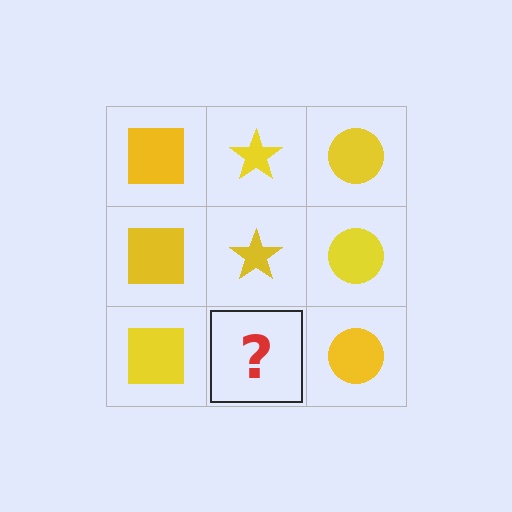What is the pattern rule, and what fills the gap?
The rule is that each column has a consistent shape. The gap should be filled with a yellow star.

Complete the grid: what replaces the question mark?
The question mark should be replaced with a yellow star.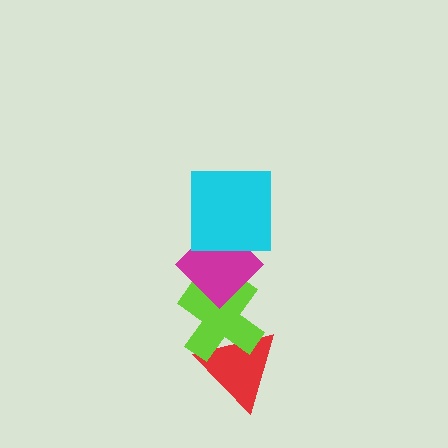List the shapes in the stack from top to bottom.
From top to bottom: the cyan square, the magenta diamond, the lime cross, the red triangle.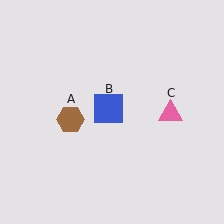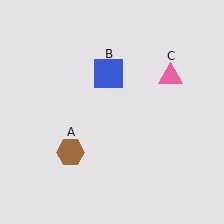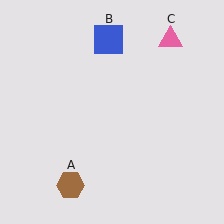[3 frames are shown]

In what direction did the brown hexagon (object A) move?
The brown hexagon (object A) moved down.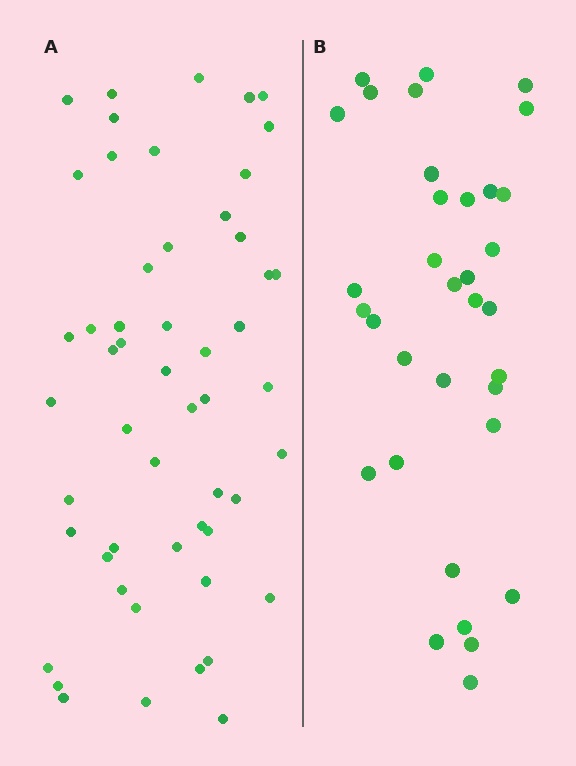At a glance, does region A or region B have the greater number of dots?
Region A (the left region) has more dots.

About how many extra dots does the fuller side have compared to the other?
Region A has approximately 20 more dots than region B.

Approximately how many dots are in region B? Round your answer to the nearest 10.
About 30 dots. (The exact count is 34, which rounds to 30.)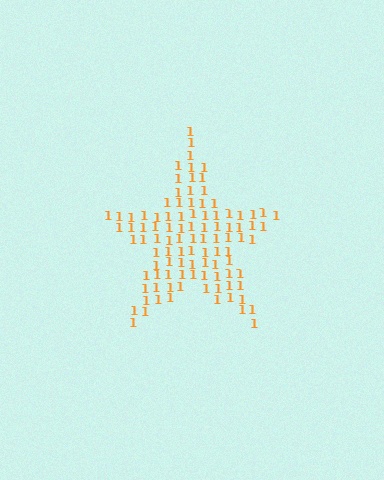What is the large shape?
The large shape is a star.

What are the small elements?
The small elements are digit 1's.